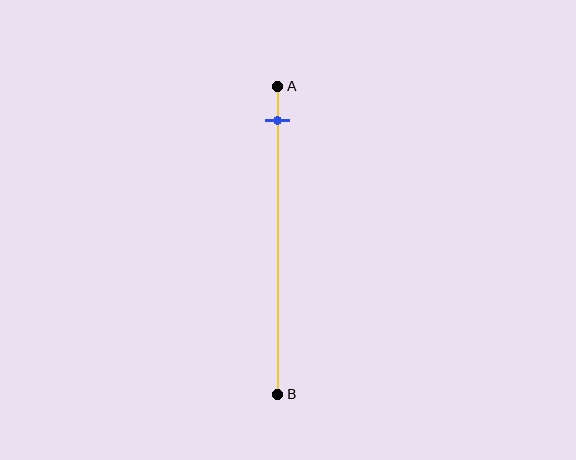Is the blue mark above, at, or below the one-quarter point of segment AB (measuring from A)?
The blue mark is above the one-quarter point of segment AB.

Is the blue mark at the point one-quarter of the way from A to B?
No, the mark is at about 10% from A, not at the 25% one-quarter point.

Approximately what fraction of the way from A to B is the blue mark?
The blue mark is approximately 10% of the way from A to B.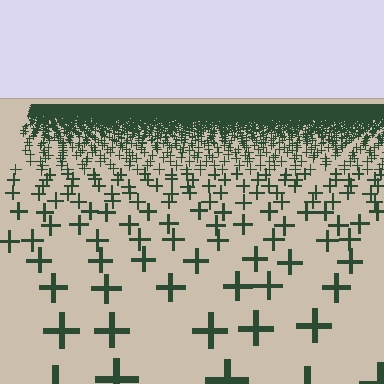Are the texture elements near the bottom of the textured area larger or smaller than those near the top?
Larger. Near the bottom, elements are closer to the viewer and appear at a bigger on-screen size.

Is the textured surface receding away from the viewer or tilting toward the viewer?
The surface is receding away from the viewer. Texture elements get smaller and denser toward the top.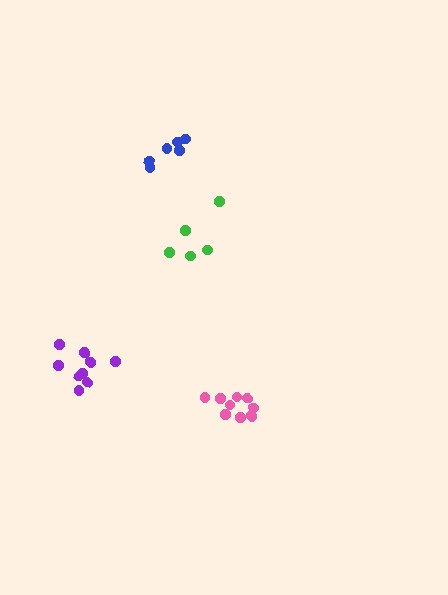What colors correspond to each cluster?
The clusters are colored: green, blue, pink, purple.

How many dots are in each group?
Group 1: 5 dots, Group 2: 6 dots, Group 3: 9 dots, Group 4: 9 dots (29 total).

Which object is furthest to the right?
The pink cluster is rightmost.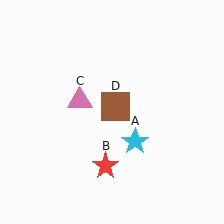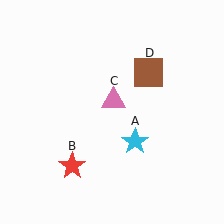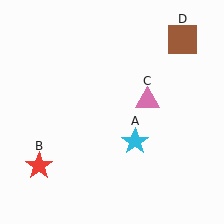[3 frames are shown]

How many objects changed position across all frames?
3 objects changed position: red star (object B), pink triangle (object C), brown square (object D).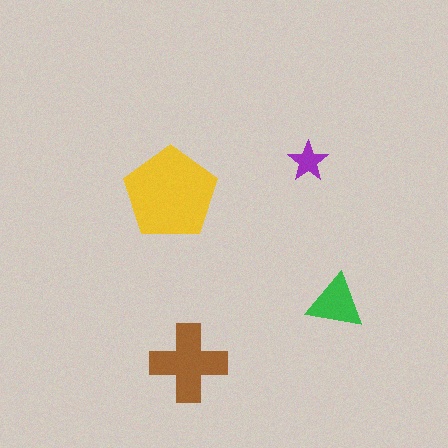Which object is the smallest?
The purple star.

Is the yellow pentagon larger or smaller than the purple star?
Larger.